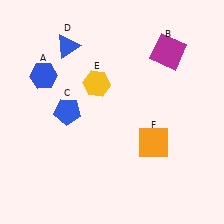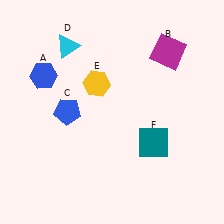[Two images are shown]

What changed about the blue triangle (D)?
In Image 1, D is blue. In Image 2, it changed to cyan.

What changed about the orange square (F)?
In Image 1, F is orange. In Image 2, it changed to teal.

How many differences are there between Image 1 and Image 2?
There are 2 differences between the two images.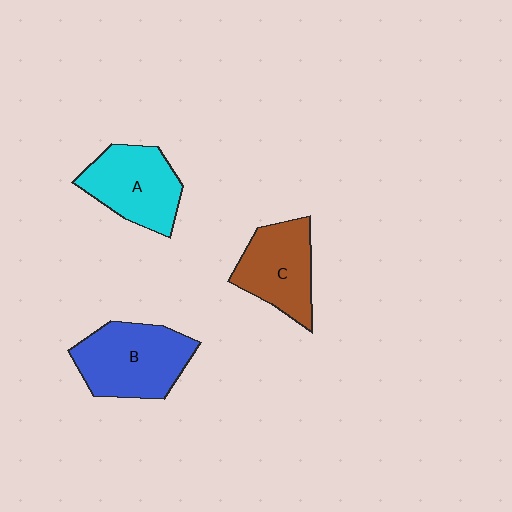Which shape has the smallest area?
Shape C (brown).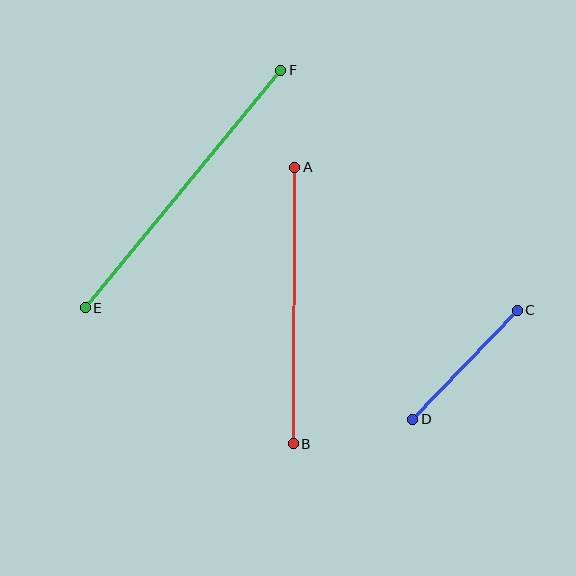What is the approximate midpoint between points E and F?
The midpoint is at approximately (183, 189) pixels.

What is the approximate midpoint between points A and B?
The midpoint is at approximately (294, 306) pixels.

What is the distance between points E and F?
The distance is approximately 307 pixels.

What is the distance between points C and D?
The distance is approximately 151 pixels.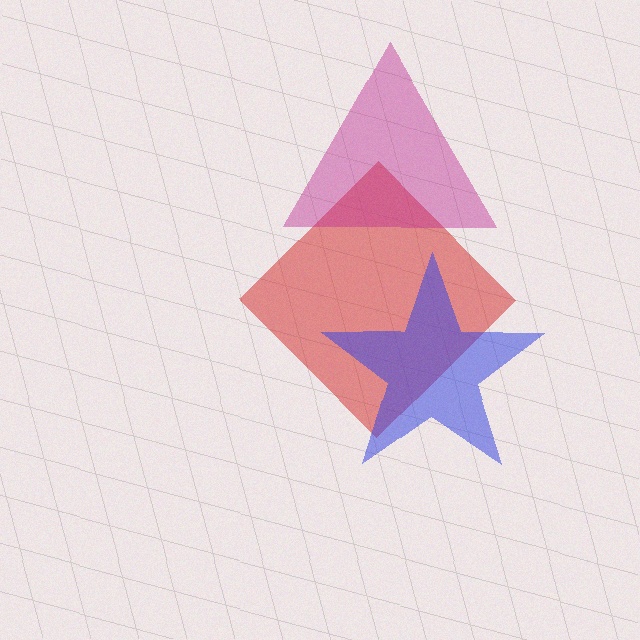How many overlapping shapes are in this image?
There are 3 overlapping shapes in the image.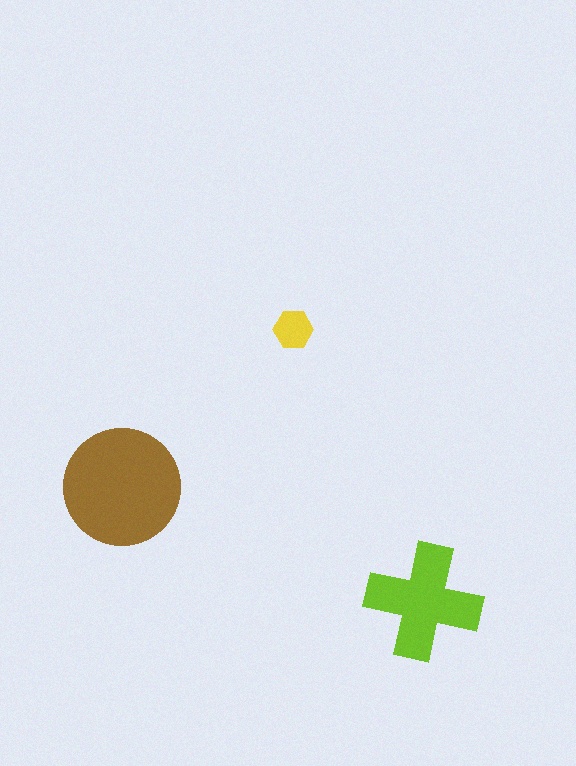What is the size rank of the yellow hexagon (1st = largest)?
3rd.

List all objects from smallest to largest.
The yellow hexagon, the lime cross, the brown circle.